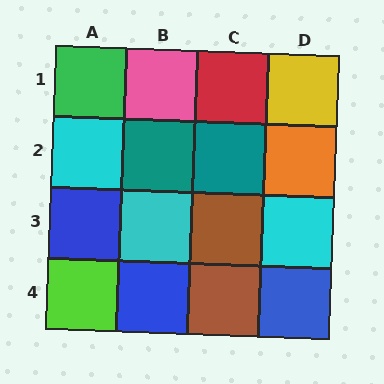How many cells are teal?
2 cells are teal.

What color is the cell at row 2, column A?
Cyan.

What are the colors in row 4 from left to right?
Lime, blue, brown, blue.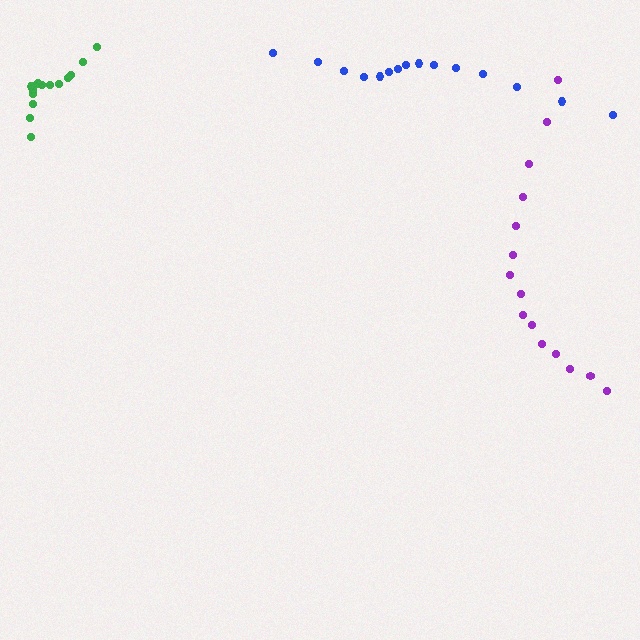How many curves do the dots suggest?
There are 3 distinct paths.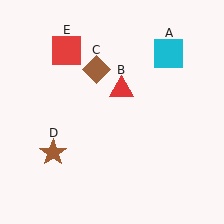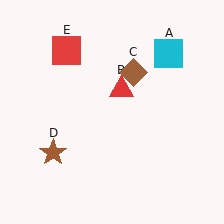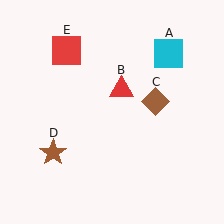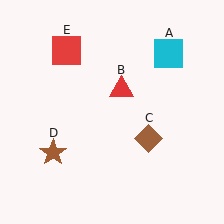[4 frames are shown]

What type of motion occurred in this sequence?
The brown diamond (object C) rotated clockwise around the center of the scene.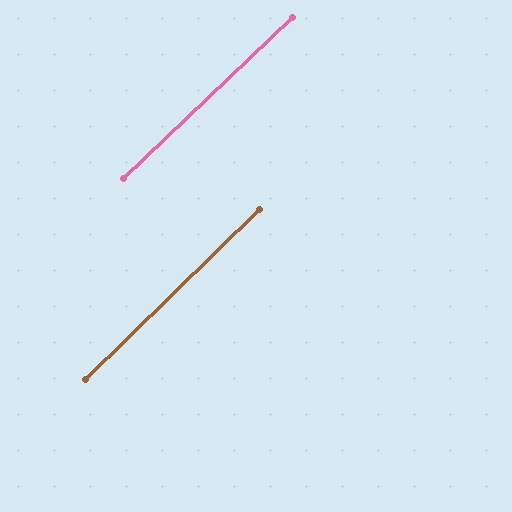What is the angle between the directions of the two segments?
Approximately 1 degree.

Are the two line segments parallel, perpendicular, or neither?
Parallel — their directions differ by only 0.8°.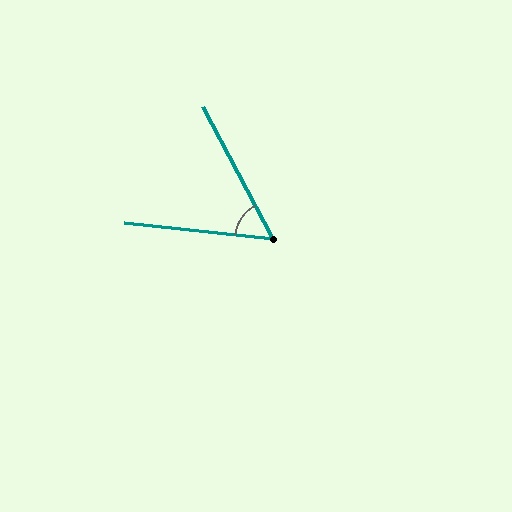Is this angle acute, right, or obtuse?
It is acute.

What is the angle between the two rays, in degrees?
Approximately 56 degrees.